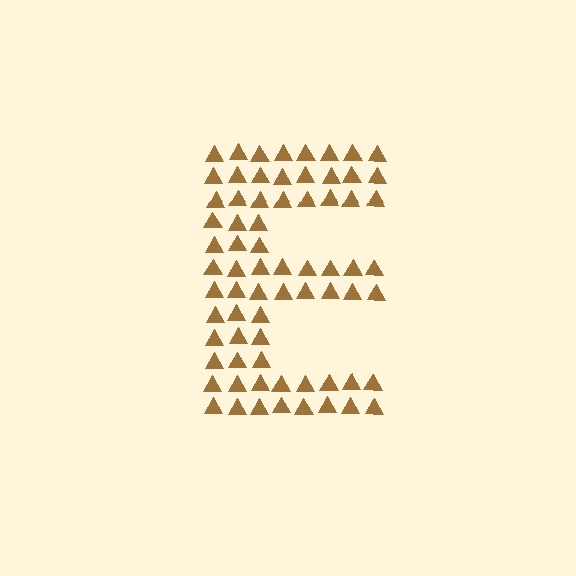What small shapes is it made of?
It is made of small triangles.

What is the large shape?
The large shape is the letter E.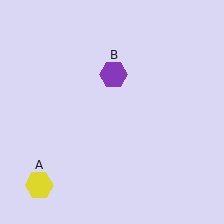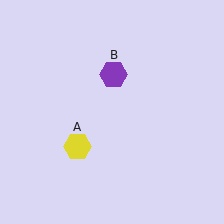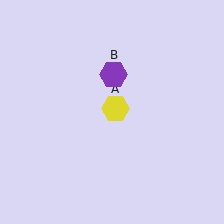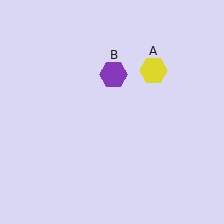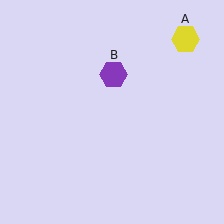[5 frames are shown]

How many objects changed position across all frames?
1 object changed position: yellow hexagon (object A).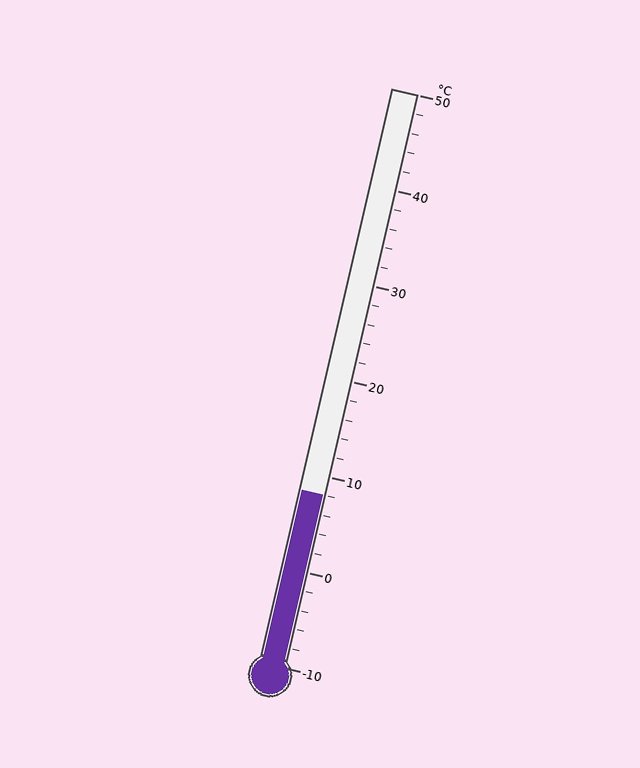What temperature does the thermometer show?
The thermometer shows approximately 8°C.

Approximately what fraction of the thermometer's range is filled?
The thermometer is filled to approximately 30% of its range.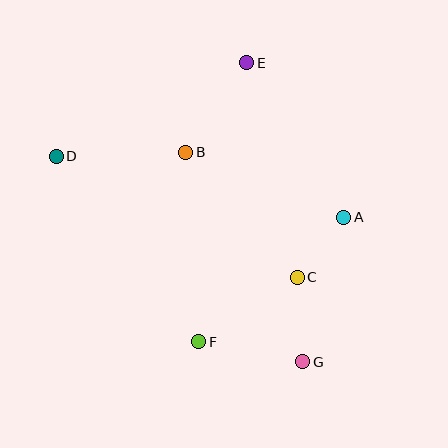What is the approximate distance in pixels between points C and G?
The distance between C and G is approximately 84 pixels.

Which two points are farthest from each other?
Points D and G are farthest from each other.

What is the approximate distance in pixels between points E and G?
The distance between E and G is approximately 304 pixels.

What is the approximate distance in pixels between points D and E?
The distance between D and E is approximately 212 pixels.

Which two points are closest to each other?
Points A and C are closest to each other.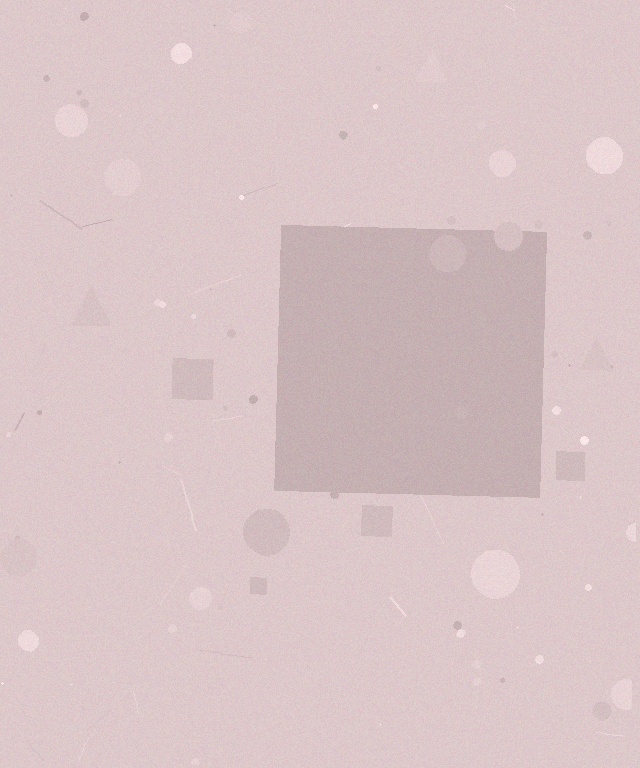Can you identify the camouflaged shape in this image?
The camouflaged shape is a square.